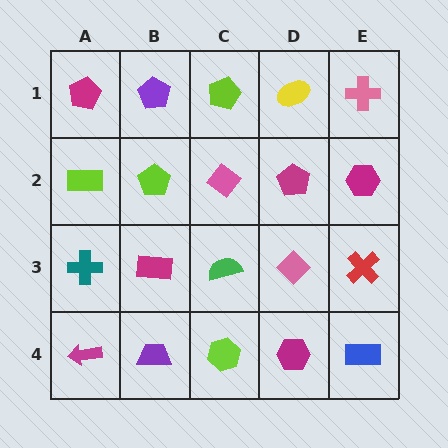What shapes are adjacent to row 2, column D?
A yellow ellipse (row 1, column D), a pink diamond (row 3, column D), a pink diamond (row 2, column C), a magenta hexagon (row 2, column E).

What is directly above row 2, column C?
A lime pentagon.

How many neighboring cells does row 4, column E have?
2.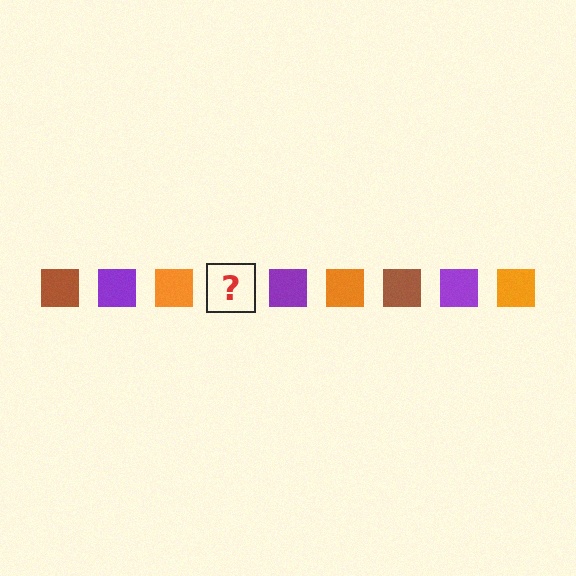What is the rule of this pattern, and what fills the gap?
The rule is that the pattern cycles through brown, purple, orange squares. The gap should be filled with a brown square.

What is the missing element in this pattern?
The missing element is a brown square.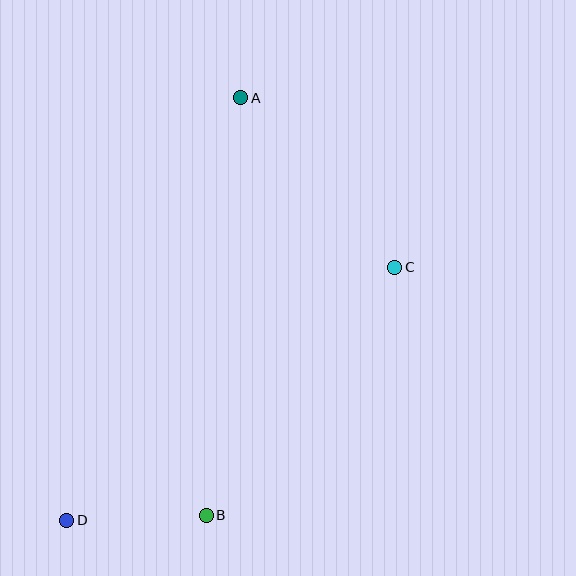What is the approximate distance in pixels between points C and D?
The distance between C and D is approximately 415 pixels.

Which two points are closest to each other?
Points B and D are closest to each other.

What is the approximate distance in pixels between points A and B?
The distance between A and B is approximately 419 pixels.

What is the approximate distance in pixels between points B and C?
The distance between B and C is approximately 312 pixels.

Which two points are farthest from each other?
Points A and D are farthest from each other.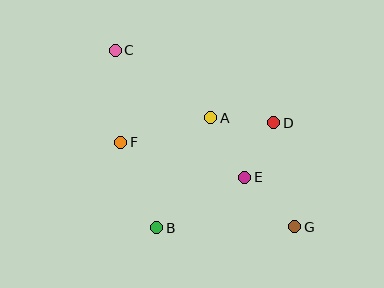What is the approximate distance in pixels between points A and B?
The distance between A and B is approximately 122 pixels.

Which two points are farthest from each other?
Points C and G are farthest from each other.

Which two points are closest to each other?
Points D and E are closest to each other.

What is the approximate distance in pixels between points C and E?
The distance between C and E is approximately 181 pixels.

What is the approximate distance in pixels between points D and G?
The distance between D and G is approximately 106 pixels.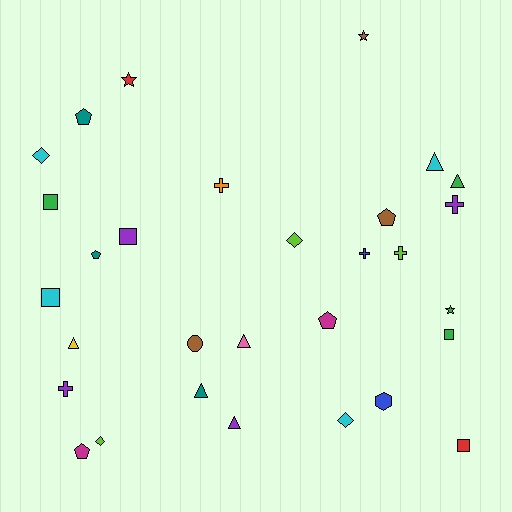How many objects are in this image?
There are 30 objects.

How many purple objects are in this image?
There are 4 purple objects.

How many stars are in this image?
There are 3 stars.